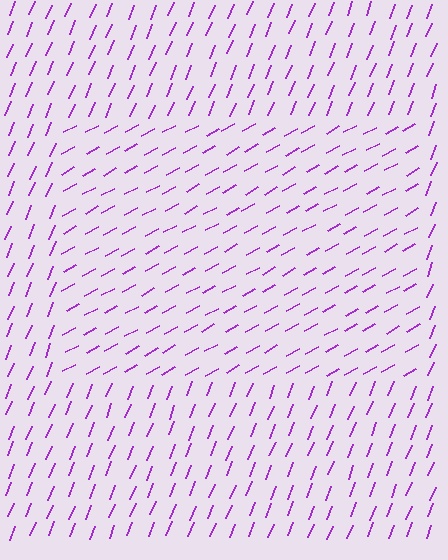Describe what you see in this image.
The image is filled with small purple line segments. A rectangle region in the image has lines oriented differently from the surrounding lines, creating a visible texture boundary.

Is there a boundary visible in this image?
Yes, there is a texture boundary formed by a change in line orientation.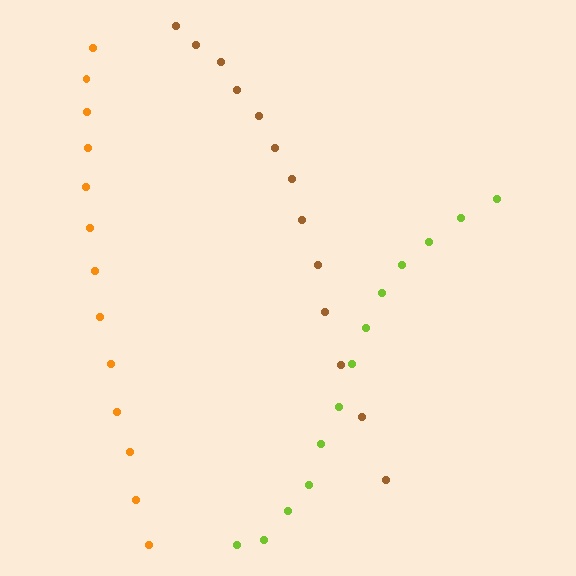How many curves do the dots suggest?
There are 3 distinct paths.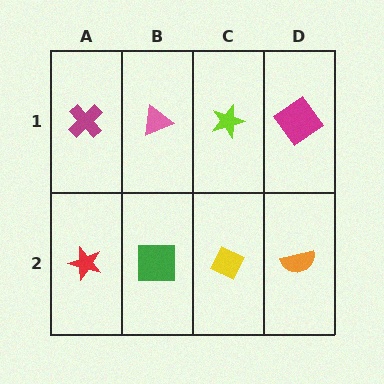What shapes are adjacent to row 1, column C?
A yellow diamond (row 2, column C), a pink triangle (row 1, column B), a magenta diamond (row 1, column D).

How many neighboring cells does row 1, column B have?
3.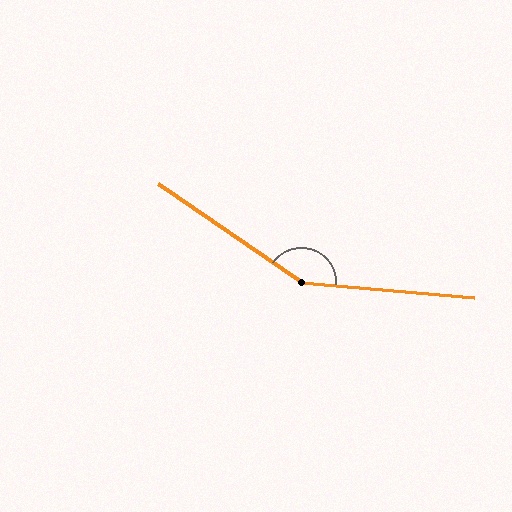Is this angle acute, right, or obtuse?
It is obtuse.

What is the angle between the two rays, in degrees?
Approximately 151 degrees.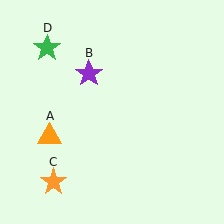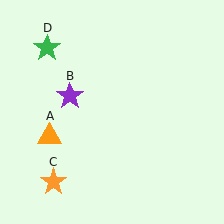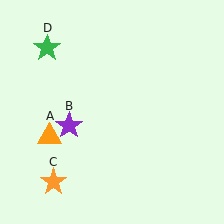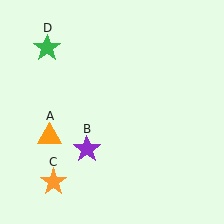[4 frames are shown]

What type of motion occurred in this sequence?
The purple star (object B) rotated counterclockwise around the center of the scene.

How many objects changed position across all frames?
1 object changed position: purple star (object B).